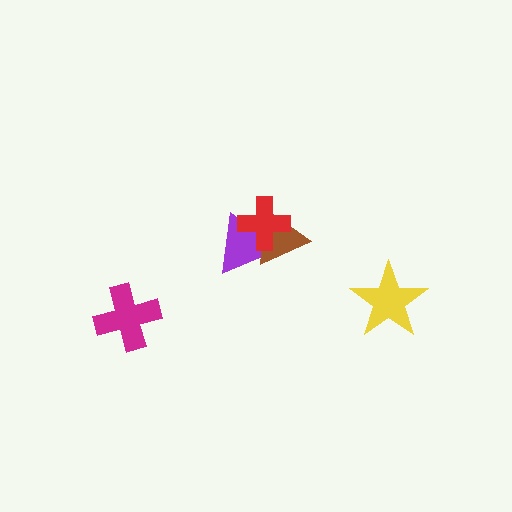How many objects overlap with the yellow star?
0 objects overlap with the yellow star.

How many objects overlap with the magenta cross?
0 objects overlap with the magenta cross.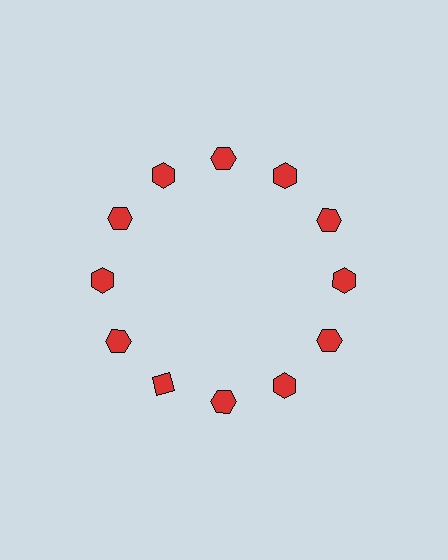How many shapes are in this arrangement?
There are 12 shapes arranged in a ring pattern.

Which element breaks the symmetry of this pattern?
The red diamond at roughly the 7 o'clock position breaks the symmetry. All other shapes are red hexagons.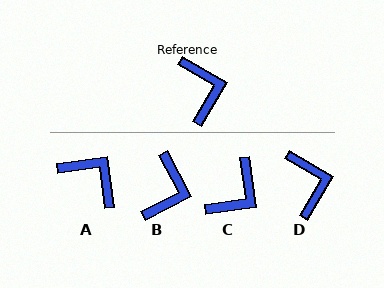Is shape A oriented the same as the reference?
No, it is off by about 39 degrees.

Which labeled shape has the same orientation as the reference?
D.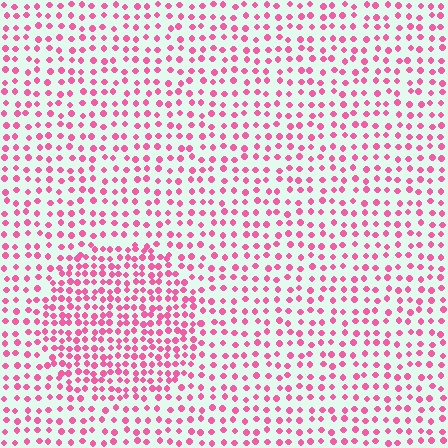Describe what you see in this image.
The image contains small pink elements arranged at two different densities. A circle-shaped region is visible where the elements are more densely packed than the surrounding area.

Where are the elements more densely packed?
The elements are more densely packed inside the circle boundary.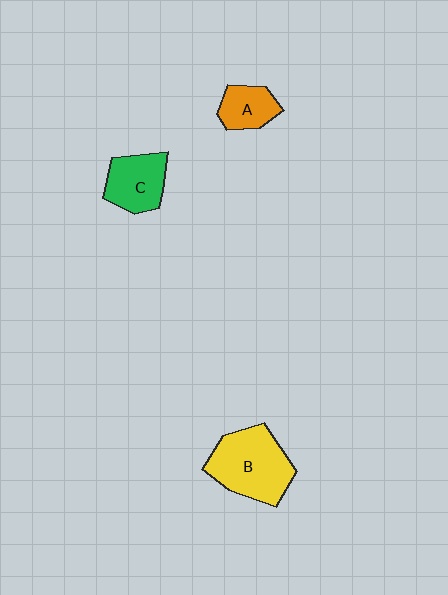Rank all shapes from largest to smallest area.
From largest to smallest: B (yellow), C (green), A (orange).